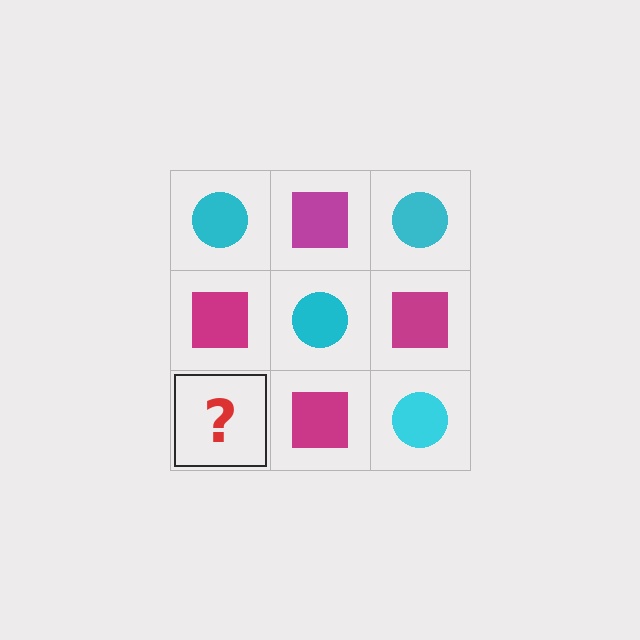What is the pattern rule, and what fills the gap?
The rule is that it alternates cyan circle and magenta square in a checkerboard pattern. The gap should be filled with a cyan circle.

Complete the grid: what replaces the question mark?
The question mark should be replaced with a cyan circle.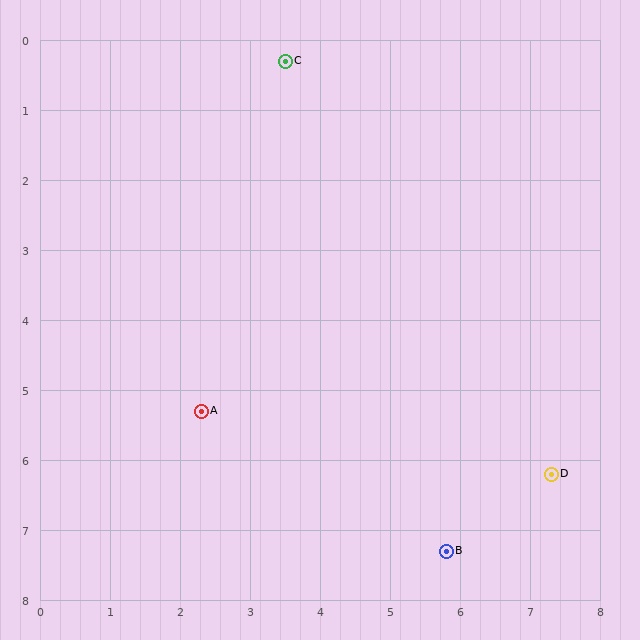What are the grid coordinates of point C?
Point C is at approximately (3.5, 0.3).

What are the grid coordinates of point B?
Point B is at approximately (5.8, 7.3).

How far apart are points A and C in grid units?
Points A and C are about 5.1 grid units apart.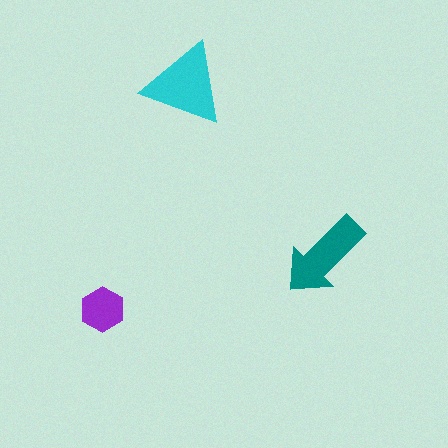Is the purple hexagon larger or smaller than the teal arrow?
Smaller.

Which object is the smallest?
The purple hexagon.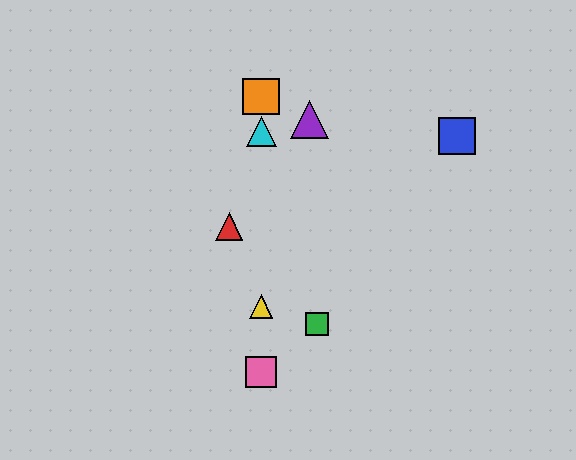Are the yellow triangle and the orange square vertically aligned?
Yes, both are at x≈261.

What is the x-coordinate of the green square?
The green square is at x≈317.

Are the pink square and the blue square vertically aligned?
No, the pink square is at x≈261 and the blue square is at x≈457.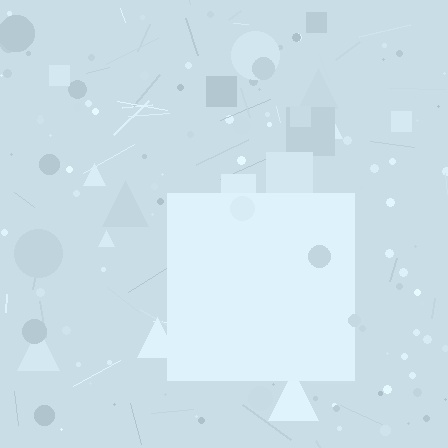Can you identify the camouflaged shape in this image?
The camouflaged shape is a square.